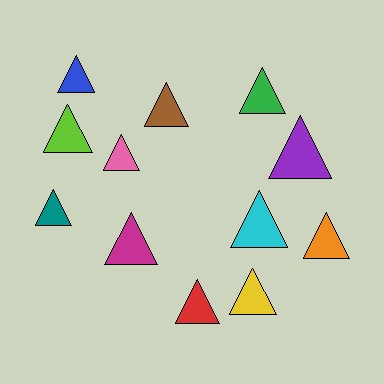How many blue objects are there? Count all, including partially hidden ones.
There is 1 blue object.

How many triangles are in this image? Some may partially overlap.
There are 12 triangles.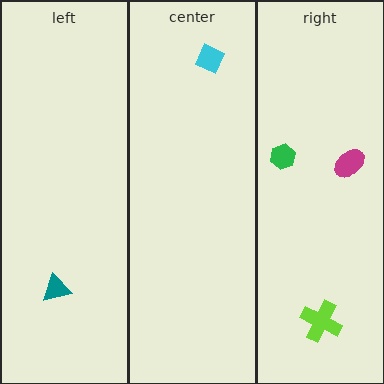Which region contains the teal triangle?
The left region.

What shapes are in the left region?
The teal triangle.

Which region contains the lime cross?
The right region.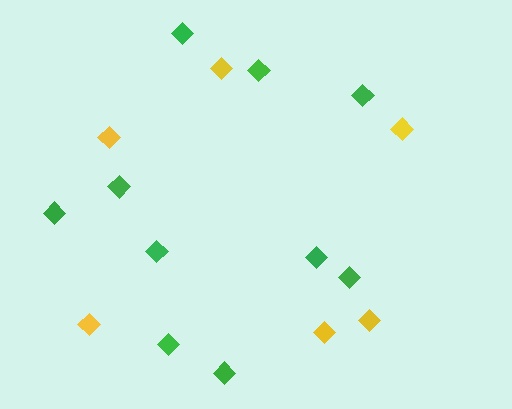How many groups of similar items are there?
There are 2 groups: one group of yellow diamonds (6) and one group of green diamonds (10).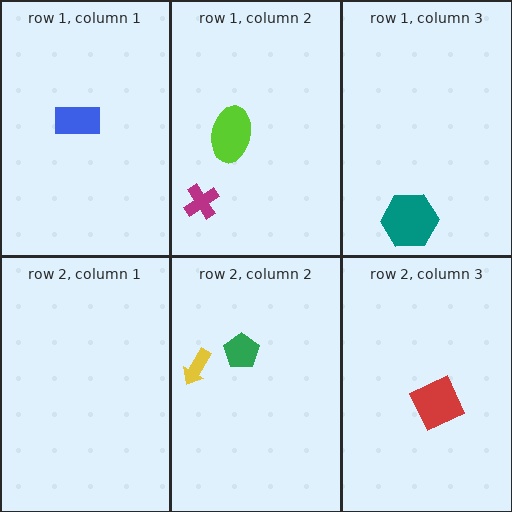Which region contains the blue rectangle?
The row 1, column 1 region.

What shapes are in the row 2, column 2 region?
The green pentagon, the yellow arrow.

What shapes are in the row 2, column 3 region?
The red square.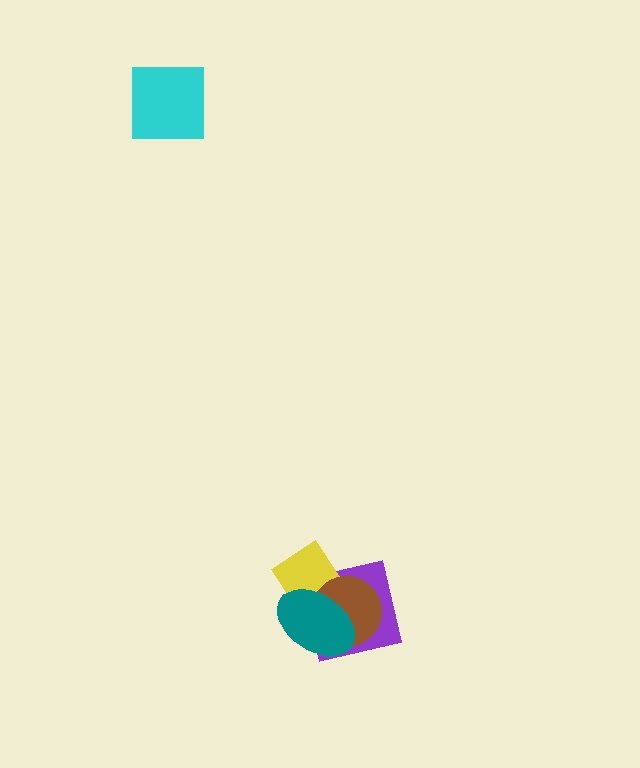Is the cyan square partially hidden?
No, no other shape covers it.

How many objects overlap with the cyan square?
0 objects overlap with the cyan square.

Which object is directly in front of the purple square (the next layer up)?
The yellow rectangle is directly in front of the purple square.